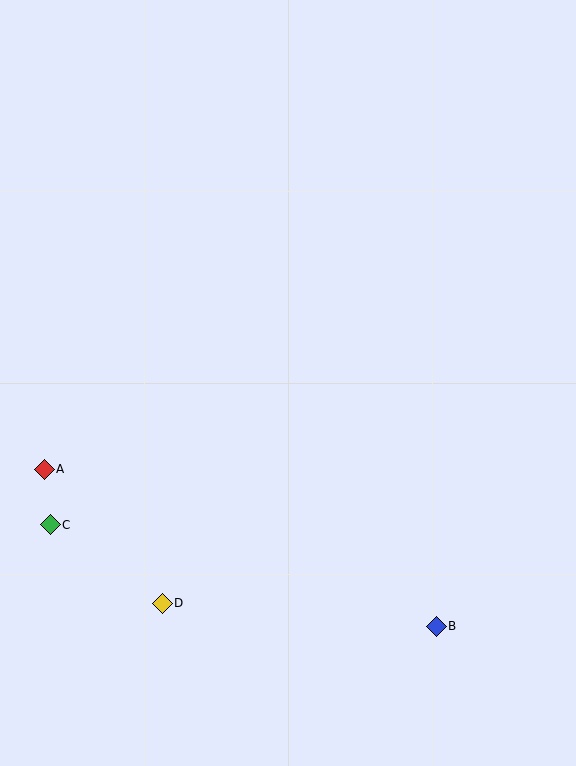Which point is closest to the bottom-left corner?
Point D is closest to the bottom-left corner.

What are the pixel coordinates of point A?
Point A is at (44, 469).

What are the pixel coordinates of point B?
Point B is at (436, 626).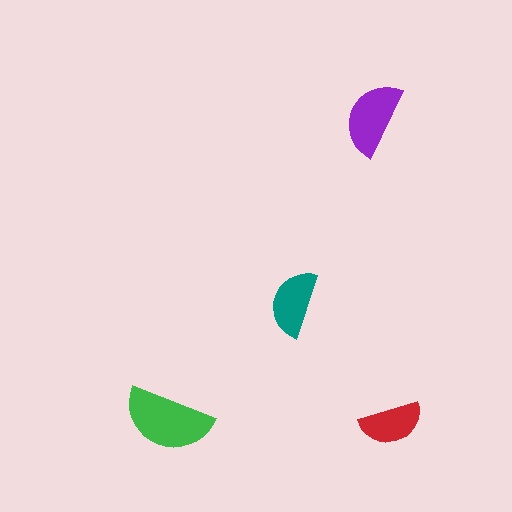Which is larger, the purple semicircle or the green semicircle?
The green one.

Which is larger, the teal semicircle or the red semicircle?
The teal one.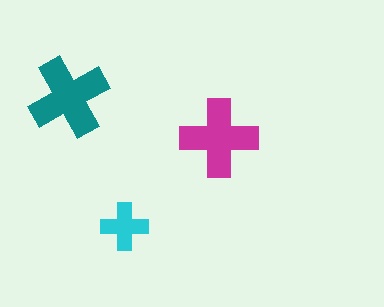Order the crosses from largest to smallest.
the teal one, the magenta one, the cyan one.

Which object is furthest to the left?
The teal cross is leftmost.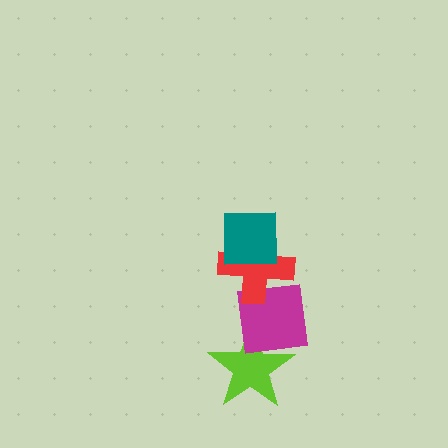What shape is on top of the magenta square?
The red cross is on top of the magenta square.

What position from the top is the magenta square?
The magenta square is 3rd from the top.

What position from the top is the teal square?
The teal square is 1st from the top.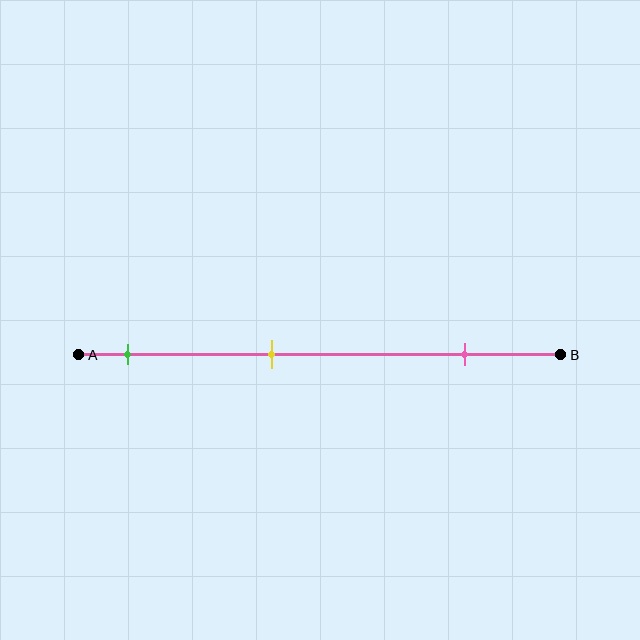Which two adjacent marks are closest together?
The green and yellow marks are the closest adjacent pair.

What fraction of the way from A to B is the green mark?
The green mark is approximately 10% (0.1) of the way from A to B.